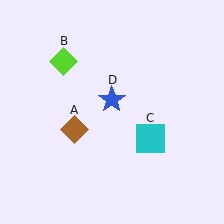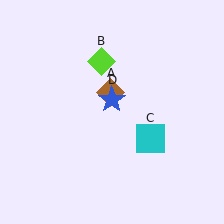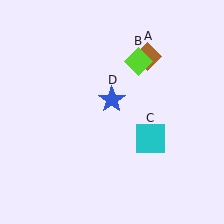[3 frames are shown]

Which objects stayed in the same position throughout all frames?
Cyan square (object C) and blue star (object D) remained stationary.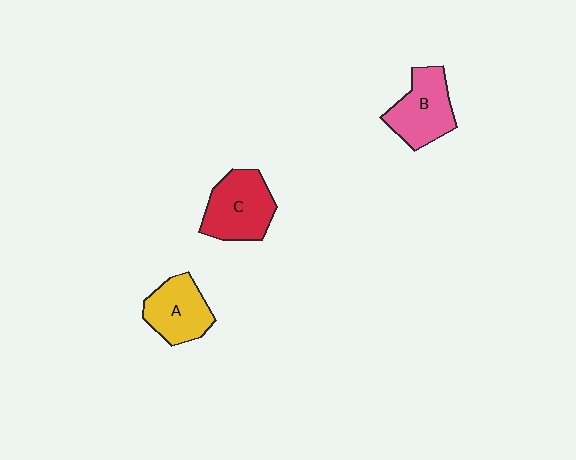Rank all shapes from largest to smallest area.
From largest to smallest: C (red), B (pink), A (yellow).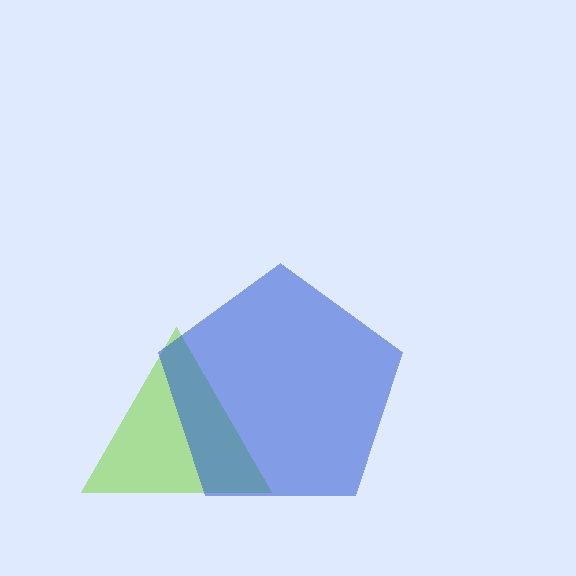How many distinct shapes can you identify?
There are 2 distinct shapes: a lime triangle, a blue pentagon.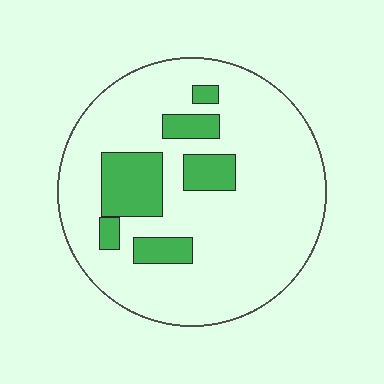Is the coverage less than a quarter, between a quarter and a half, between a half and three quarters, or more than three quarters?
Less than a quarter.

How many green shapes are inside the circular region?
6.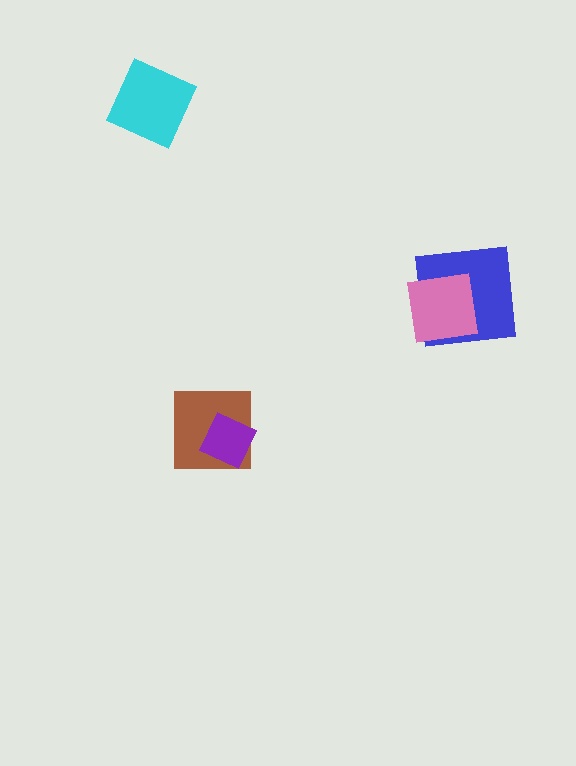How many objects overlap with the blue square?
1 object overlaps with the blue square.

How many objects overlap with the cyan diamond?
0 objects overlap with the cyan diamond.